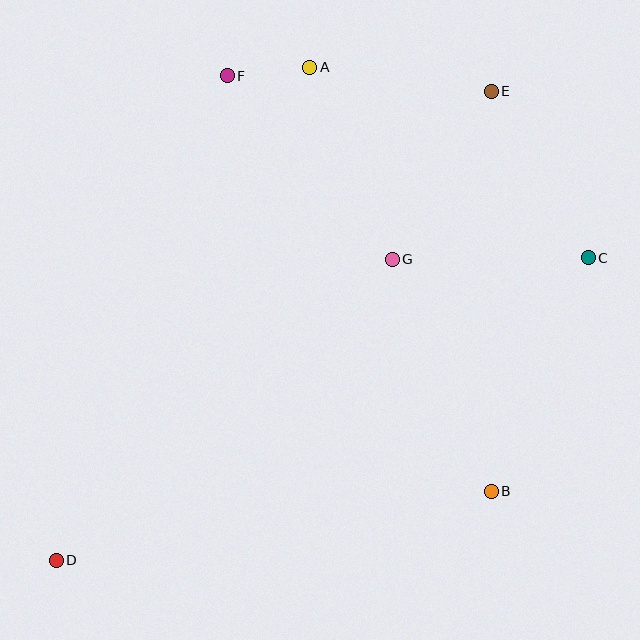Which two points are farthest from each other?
Points D and E are farthest from each other.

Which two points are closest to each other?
Points A and F are closest to each other.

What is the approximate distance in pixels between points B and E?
The distance between B and E is approximately 400 pixels.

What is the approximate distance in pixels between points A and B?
The distance between A and B is approximately 461 pixels.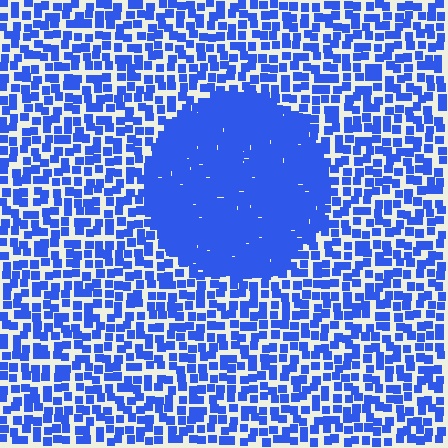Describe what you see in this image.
The image contains small blue elements arranged at two different densities. A circle-shaped region is visible where the elements are more densely packed than the surrounding area.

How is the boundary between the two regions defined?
The boundary is defined by a change in element density (approximately 2.5x ratio). All elements are the same color, size, and shape.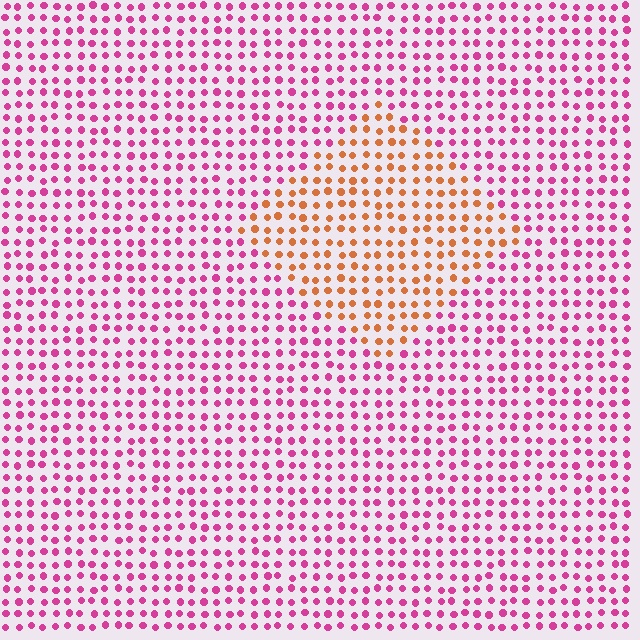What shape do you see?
I see a diamond.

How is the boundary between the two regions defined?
The boundary is defined purely by a slight shift in hue (about 57 degrees). Spacing, size, and orientation are identical on both sides.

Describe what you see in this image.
The image is filled with small magenta elements in a uniform arrangement. A diamond-shaped region is visible where the elements are tinted to a slightly different hue, forming a subtle color boundary.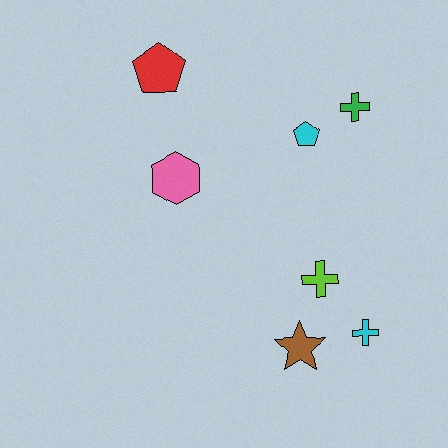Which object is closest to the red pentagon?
The pink hexagon is closest to the red pentagon.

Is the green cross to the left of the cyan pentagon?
No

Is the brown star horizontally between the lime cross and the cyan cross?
No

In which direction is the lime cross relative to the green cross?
The lime cross is below the green cross.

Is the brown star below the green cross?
Yes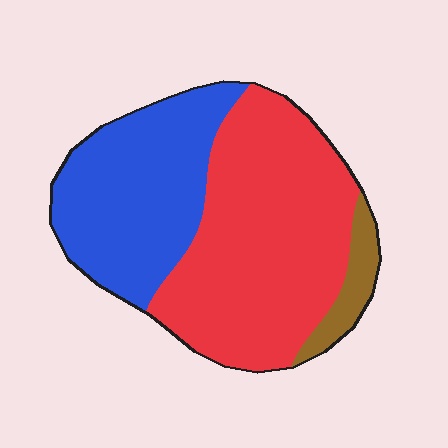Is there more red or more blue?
Red.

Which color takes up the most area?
Red, at roughly 55%.